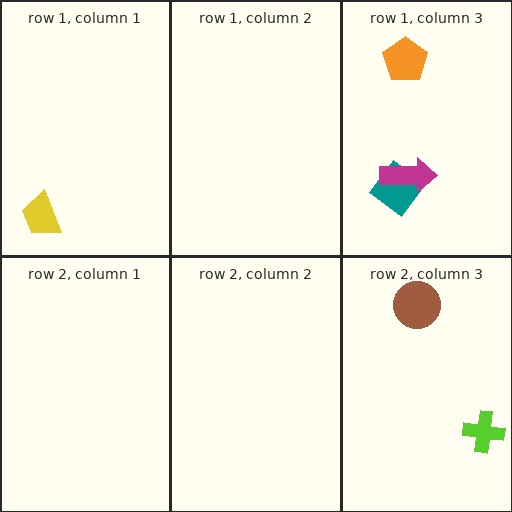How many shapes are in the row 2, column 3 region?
2.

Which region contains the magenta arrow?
The row 1, column 3 region.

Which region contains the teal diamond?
The row 1, column 3 region.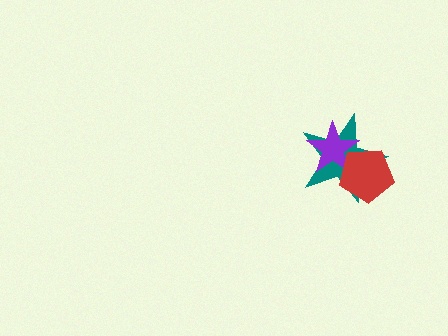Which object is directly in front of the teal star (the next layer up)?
The purple star is directly in front of the teal star.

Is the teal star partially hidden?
Yes, it is partially covered by another shape.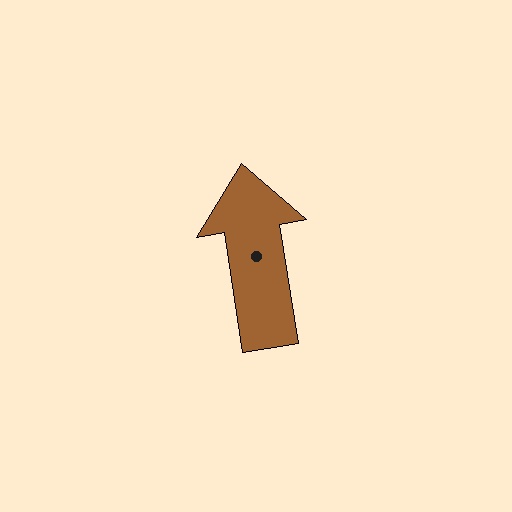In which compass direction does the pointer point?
North.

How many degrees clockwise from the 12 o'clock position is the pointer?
Approximately 351 degrees.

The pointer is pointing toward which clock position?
Roughly 12 o'clock.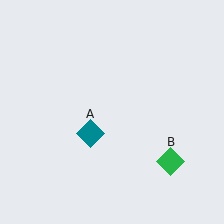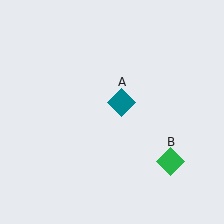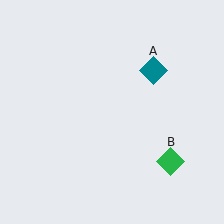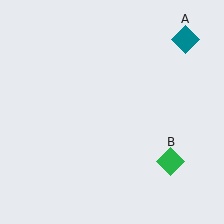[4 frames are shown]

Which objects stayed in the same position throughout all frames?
Green diamond (object B) remained stationary.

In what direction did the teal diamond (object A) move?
The teal diamond (object A) moved up and to the right.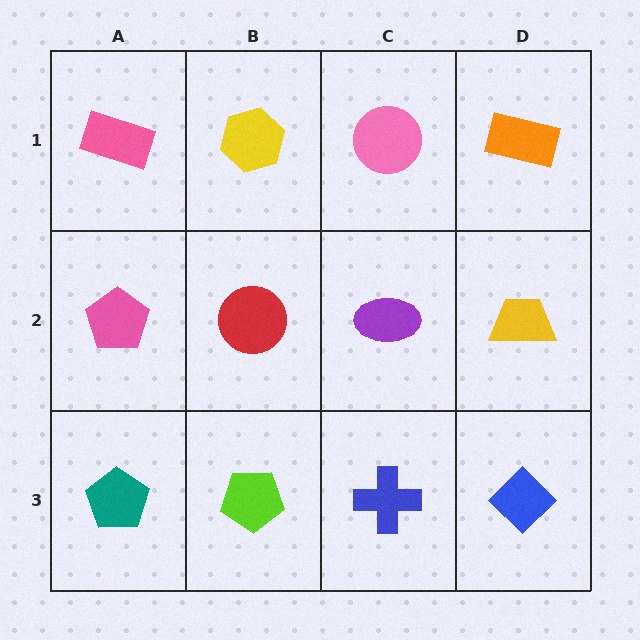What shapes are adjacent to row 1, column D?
A yellow trapezoid (row 2, column D), a pink circle (row 1, column C).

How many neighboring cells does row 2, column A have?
3.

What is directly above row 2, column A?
A pink rectangle.